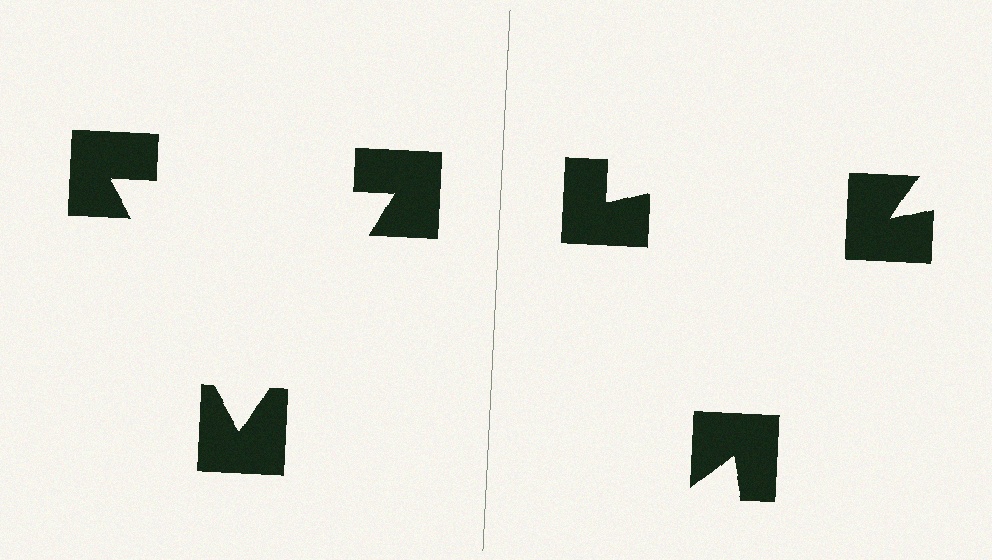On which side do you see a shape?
An illusory triangle appears on the left side. On the right side the wedge cuts are rotated, so no coherent shape forms.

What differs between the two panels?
The notched squares are positioned identically on both sides; only the wedge orientations differ. On the left they align to a triangle; on the right they are misaligned.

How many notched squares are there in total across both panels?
6 — 3 on each side.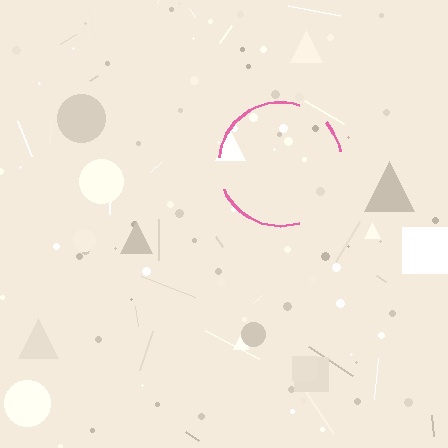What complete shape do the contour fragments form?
The contour fragments form a circle.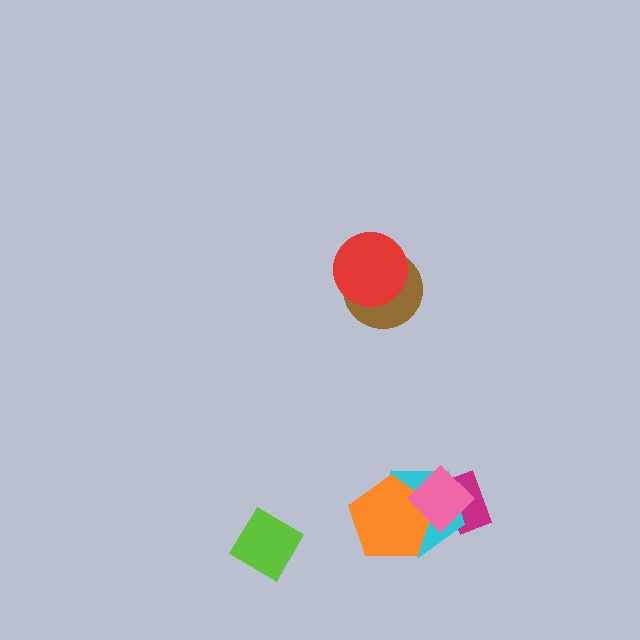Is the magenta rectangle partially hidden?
Yes, it is partially covered by another shape.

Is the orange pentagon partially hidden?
Yes, it is partially covered by another shape.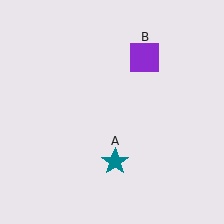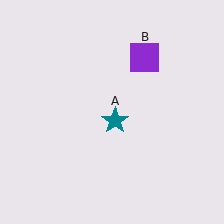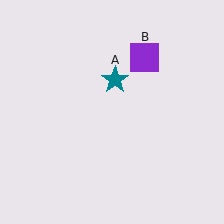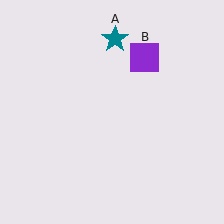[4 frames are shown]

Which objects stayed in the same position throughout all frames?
Purple square (object B) remained stationary.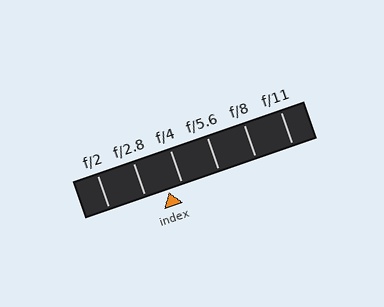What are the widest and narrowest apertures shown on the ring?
The widest aperture shown is f/2 and the narrowest is f/11.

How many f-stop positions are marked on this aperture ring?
There are 6 f-stop positions marked.